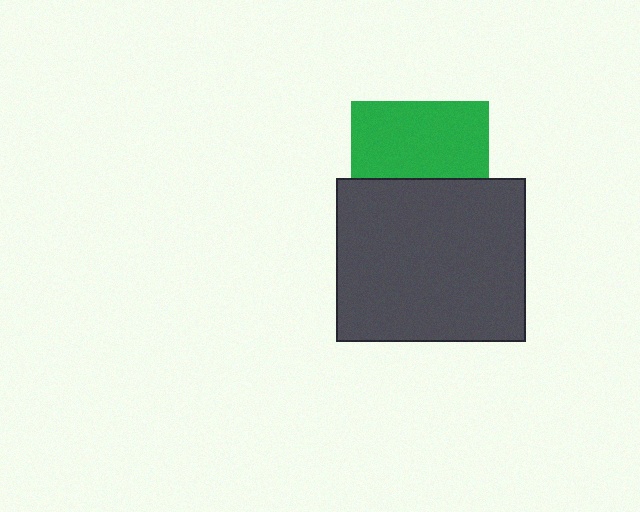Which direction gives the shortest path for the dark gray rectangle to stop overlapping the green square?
Moving down gives the shortest separation.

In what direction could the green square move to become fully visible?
The green square could move up. That would shift it out from behind the dark gray rectangle entirely.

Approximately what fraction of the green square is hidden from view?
Roughly 45% of the green square is hidden behind the dark gray rectangle.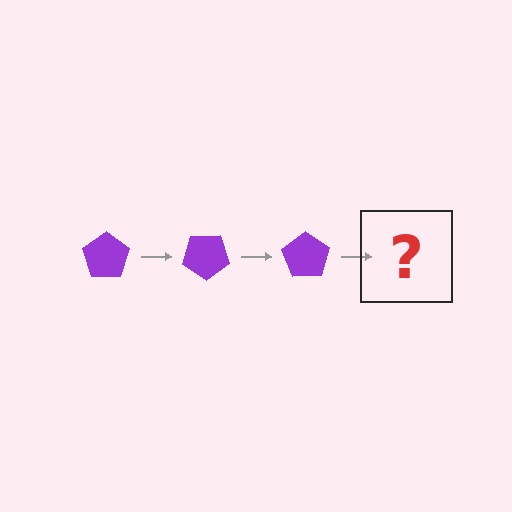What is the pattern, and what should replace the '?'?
The pattern is that the pentagon rotates 35 degrees each step. The '?' should be a purple pentagon rotated 105 degrees.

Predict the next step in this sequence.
The next step is a purple pentagon rotated 105 degrees.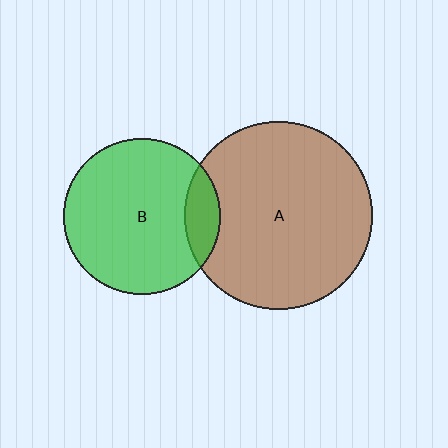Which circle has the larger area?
Circle A (brown).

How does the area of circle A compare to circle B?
Approximately 1.4 times.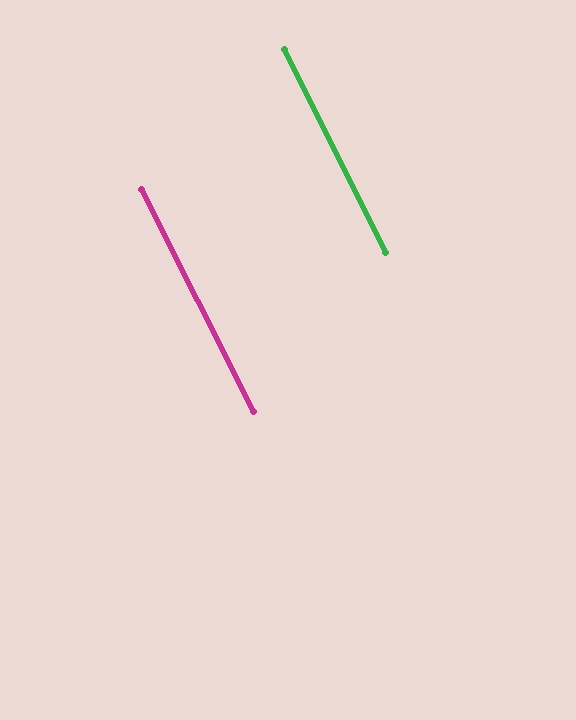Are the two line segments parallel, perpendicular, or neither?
Parallel — their directions differ by only 0.2°.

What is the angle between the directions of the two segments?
Approximately 0 degrees.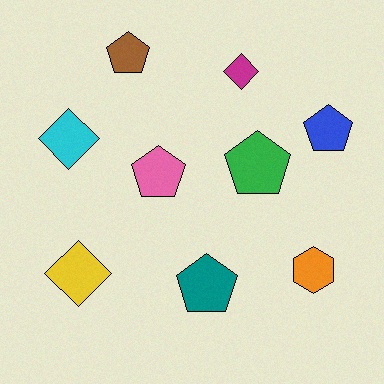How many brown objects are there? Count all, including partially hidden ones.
There is 1 brown object.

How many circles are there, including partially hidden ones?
There are no circles.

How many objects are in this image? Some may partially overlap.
There are 9 objects.